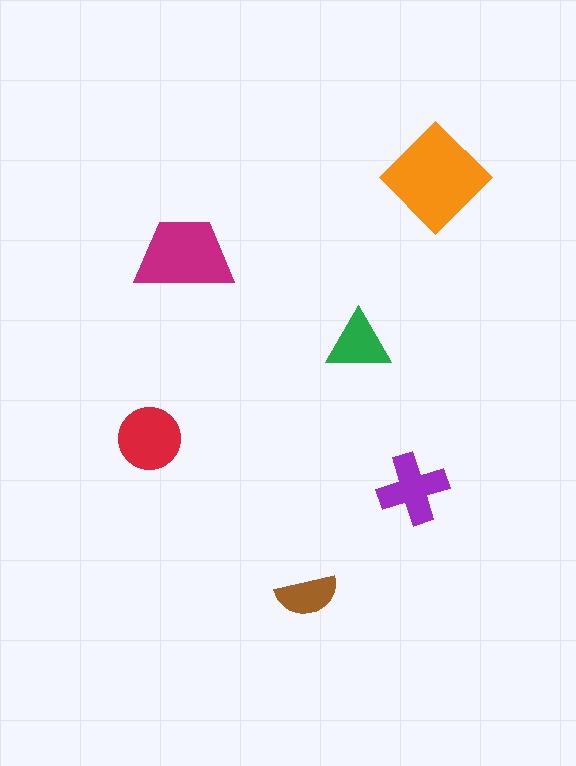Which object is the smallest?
The brown semicircle.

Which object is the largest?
The orange diamond.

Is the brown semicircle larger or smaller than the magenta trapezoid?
Smaller.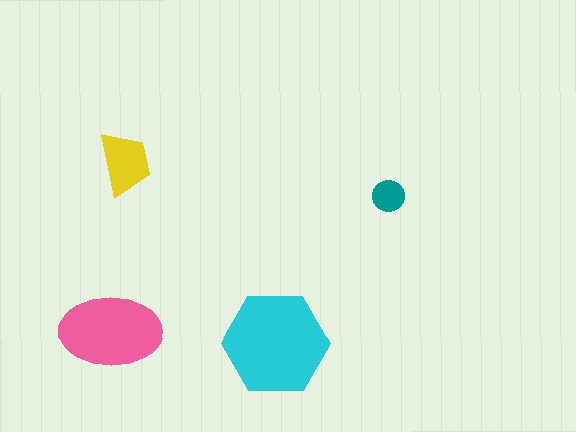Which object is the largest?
The cyan hexagon.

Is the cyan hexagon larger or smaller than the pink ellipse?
Larger.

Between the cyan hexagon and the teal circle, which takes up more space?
The cyan hexagon.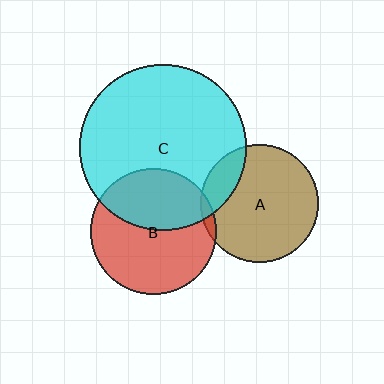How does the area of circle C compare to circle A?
Approximately 2.0 times.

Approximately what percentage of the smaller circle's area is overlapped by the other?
Approximately 15%.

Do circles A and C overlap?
Yes.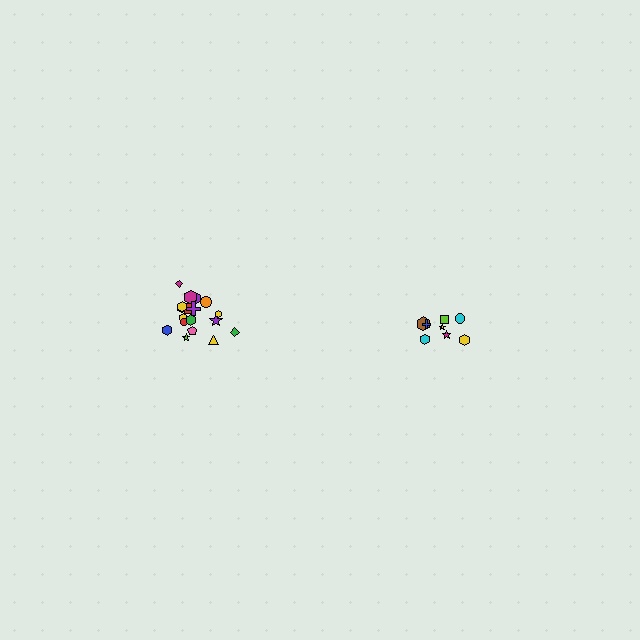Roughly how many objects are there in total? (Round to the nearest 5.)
Roughly 25 objects in total.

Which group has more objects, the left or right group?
The left group.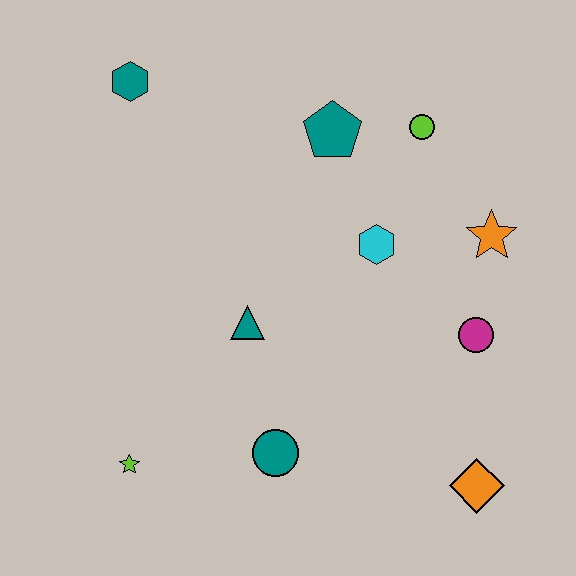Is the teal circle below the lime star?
No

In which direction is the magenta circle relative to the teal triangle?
The magenta circle is to the right of the teal triangle.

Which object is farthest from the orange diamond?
The teal hexagon is farthest from the orange diamond.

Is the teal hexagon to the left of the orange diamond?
Yes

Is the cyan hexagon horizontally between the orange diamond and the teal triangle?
Yes